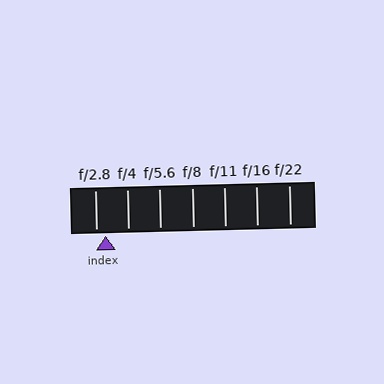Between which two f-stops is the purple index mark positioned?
The index mark is between f/2.8 and f/4.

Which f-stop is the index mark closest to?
The index mark is closest to f/2.8.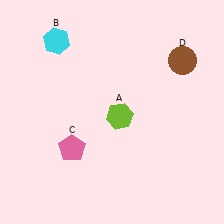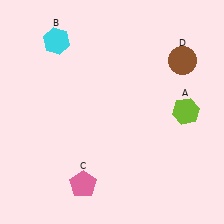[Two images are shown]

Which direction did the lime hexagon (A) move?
The lime hexagon (A) moved right.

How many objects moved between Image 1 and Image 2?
2 objects moved between the two images.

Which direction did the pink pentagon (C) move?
The pink pentagon (C) moved down.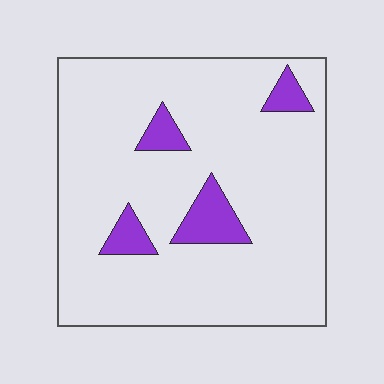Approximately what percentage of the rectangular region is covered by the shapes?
Approximately 10%.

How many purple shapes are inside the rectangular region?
4.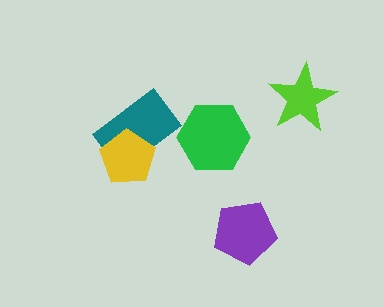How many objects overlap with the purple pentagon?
0 objects overlap with the purple pentagon.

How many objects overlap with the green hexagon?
0 objects overlap with the green hexagon.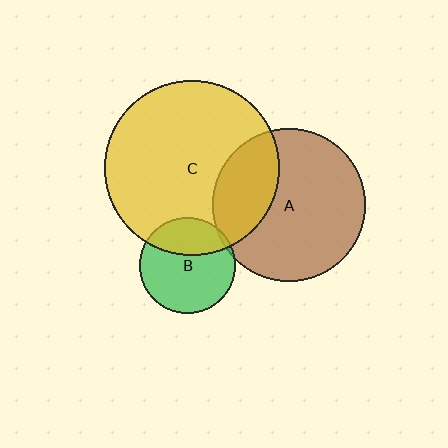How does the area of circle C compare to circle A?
Approximately 1.3 times.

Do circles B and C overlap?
Yes.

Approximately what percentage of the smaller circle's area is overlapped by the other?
Approximately 30%.